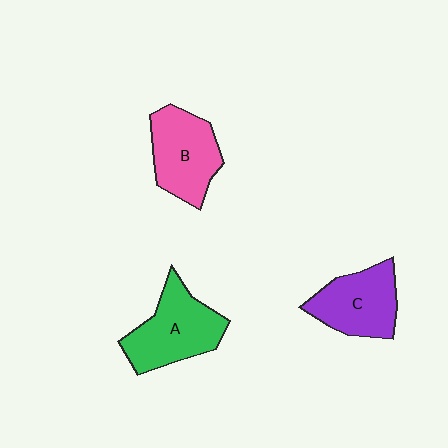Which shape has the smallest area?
Shape C (purple).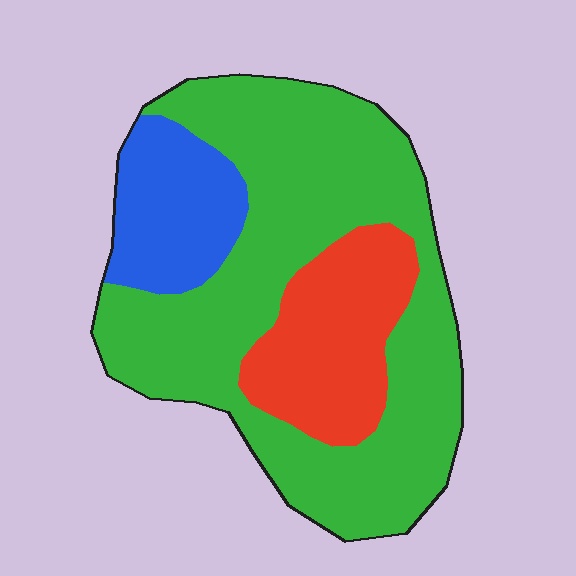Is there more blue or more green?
Green.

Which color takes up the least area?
Blue, at roughly 15%.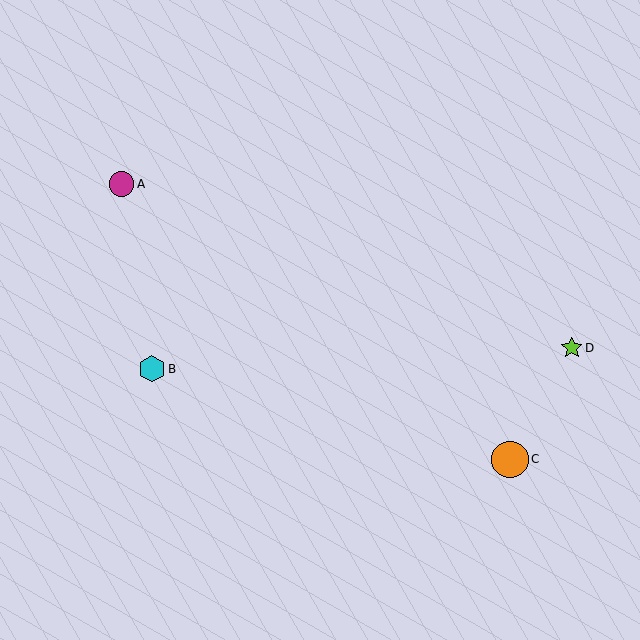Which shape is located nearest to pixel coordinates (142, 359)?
The cyan hexagon (labeled B) at (152, 369) is nearest to that location.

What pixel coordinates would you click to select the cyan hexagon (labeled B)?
Click at (152, 369) to select the cyan hexagon B.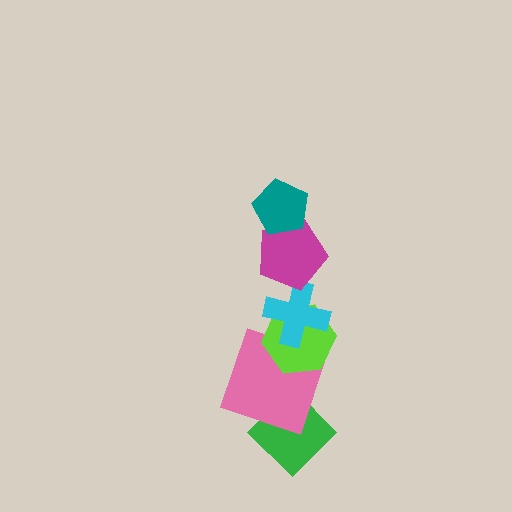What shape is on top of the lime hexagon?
The cyan cross is on top of the lime hexagon.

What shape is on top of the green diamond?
The pink square is on top of the green diamond.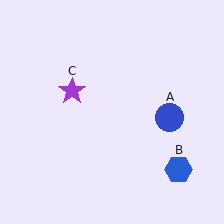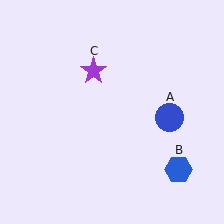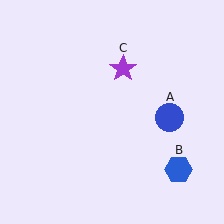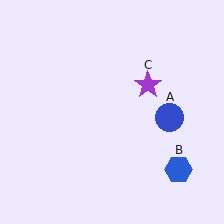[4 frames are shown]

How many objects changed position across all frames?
1 object changed position: purple star (object C).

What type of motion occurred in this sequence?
The purple star (object C) rotated clockwise around the center of the scene.